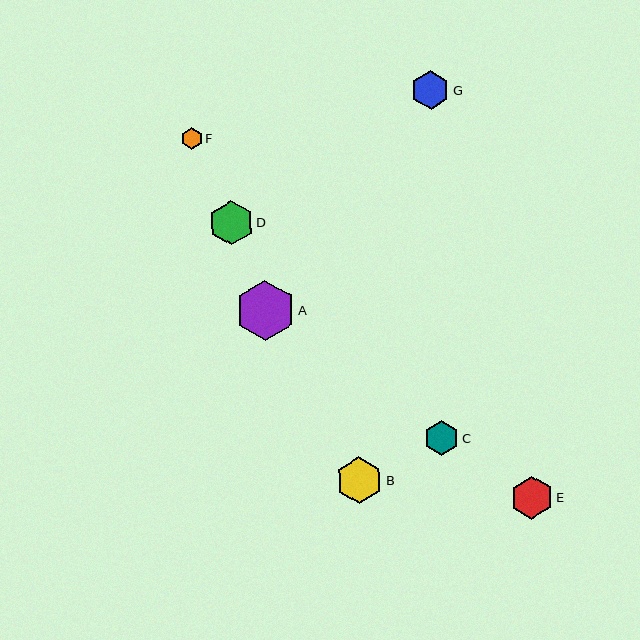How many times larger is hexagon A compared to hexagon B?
Hexagon A is approximately 1.3 times the size of hexagon B.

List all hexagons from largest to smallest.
From largest to smallest: A, B, D, E, G, C, F.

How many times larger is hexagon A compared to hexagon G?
Hexagon A is approximately 1.5 times the size of hexagon G.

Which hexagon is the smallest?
Hexagon F is the smallest with a size of approximately 22 pixels.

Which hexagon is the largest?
Hexagon A is the largest with a size of approximately 60 pixels.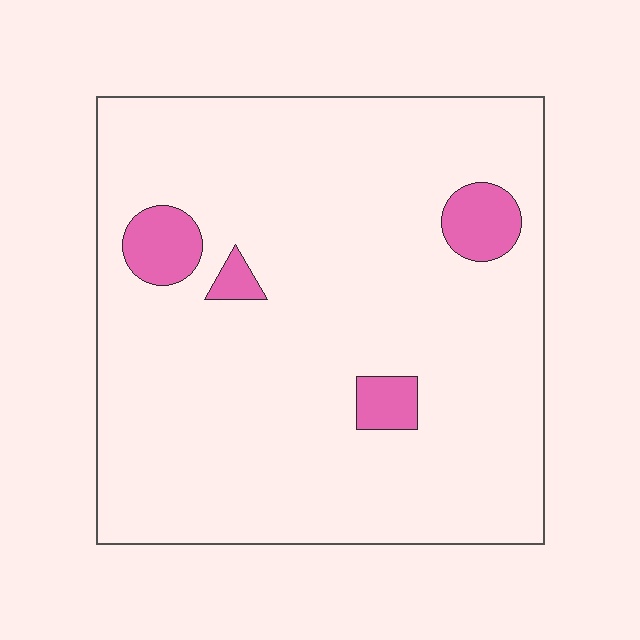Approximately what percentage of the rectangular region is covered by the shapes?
Approximately 10%.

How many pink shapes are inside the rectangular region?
4.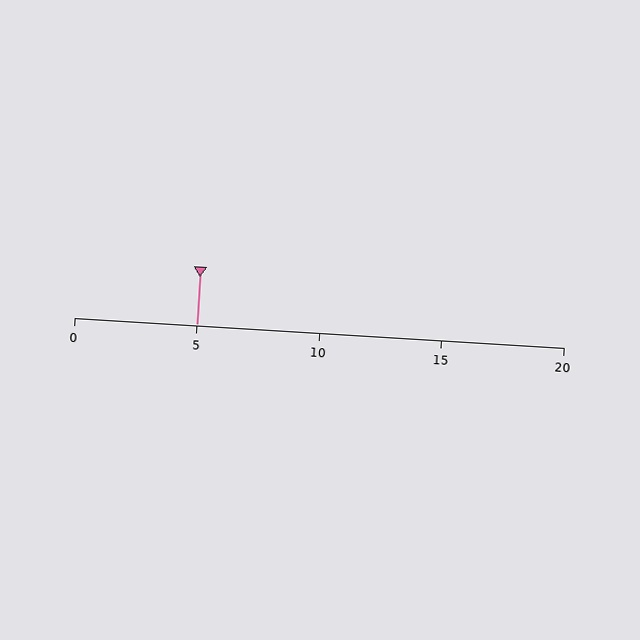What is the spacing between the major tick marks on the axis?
The major ticks are spaced 5 apart.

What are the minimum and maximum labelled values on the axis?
The axis runs from 0 to 20.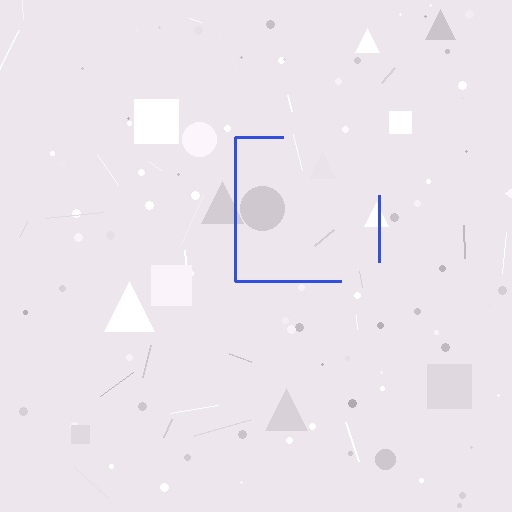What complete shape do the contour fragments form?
The contour fragments form a square.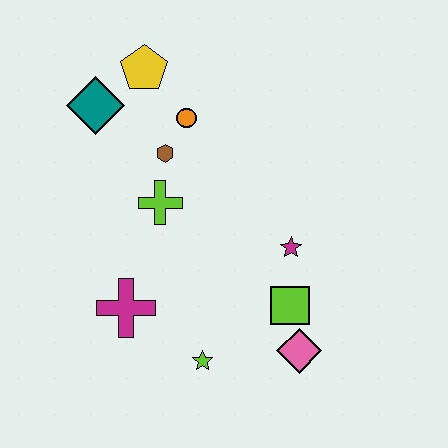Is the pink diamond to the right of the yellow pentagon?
Yes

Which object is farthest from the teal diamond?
The pink diamond is farthest from the teal diamond.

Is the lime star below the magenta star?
Yes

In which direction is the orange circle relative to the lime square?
The orange circle is above the lime square.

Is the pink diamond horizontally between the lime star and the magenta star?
No